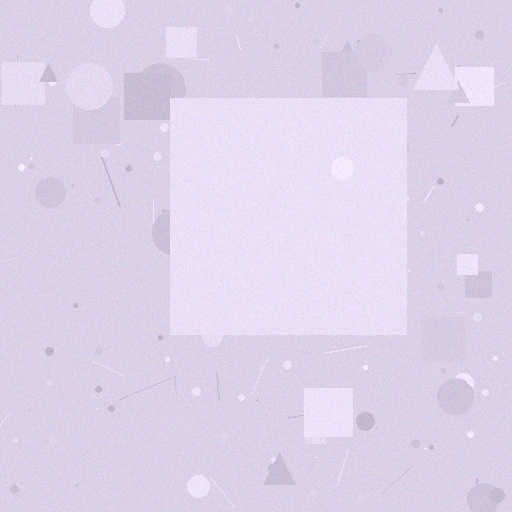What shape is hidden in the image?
A square is hidden in the image.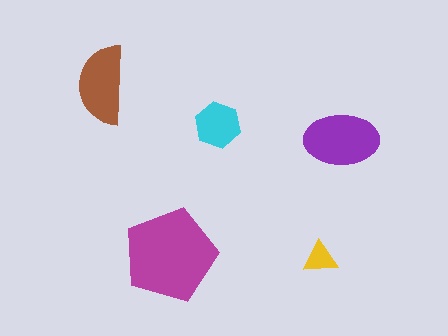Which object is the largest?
The magenta pentagon.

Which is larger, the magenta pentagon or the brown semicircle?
The magenta pentagon.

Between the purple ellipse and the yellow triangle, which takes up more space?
The purple ellipse.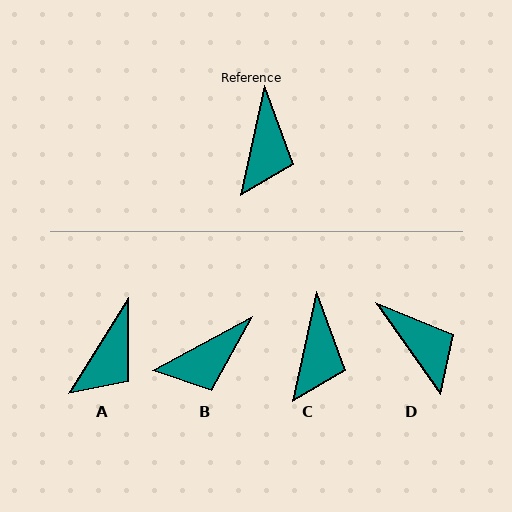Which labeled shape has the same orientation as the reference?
C.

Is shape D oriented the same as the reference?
No, it is off by about 48 degrees.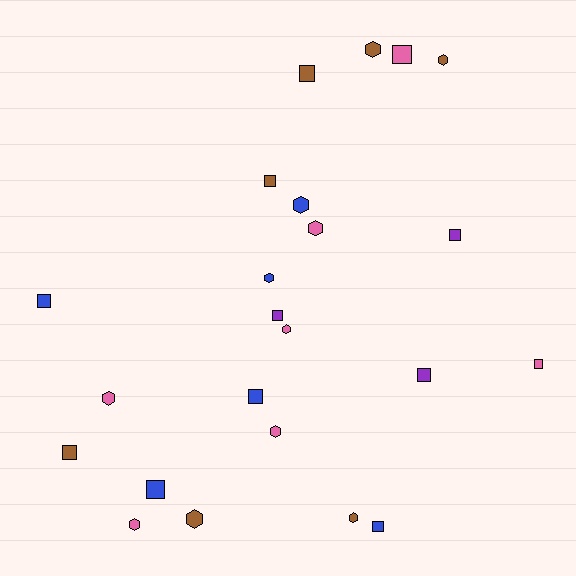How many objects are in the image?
There are 23 objects.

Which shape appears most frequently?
Square, with 12 objects.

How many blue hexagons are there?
There are 2 blue hexagons.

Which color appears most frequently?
Pink, with 7 objects.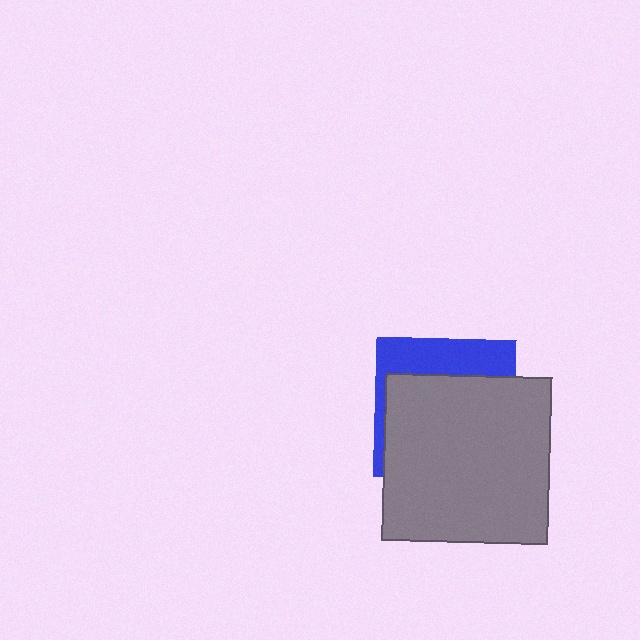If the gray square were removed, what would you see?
You would see the complete blue square.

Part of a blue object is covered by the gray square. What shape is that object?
It is a square.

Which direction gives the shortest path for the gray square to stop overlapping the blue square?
Moving down gives the shortest separation.